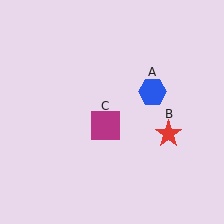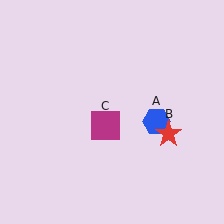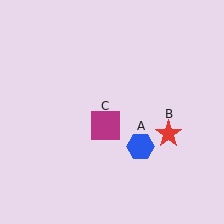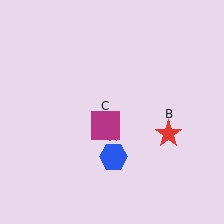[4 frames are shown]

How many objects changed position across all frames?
1 object changed position: blue hexagon (object A).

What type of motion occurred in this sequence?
The blue hexagon (object A) rotated clockwise around the center of the scene.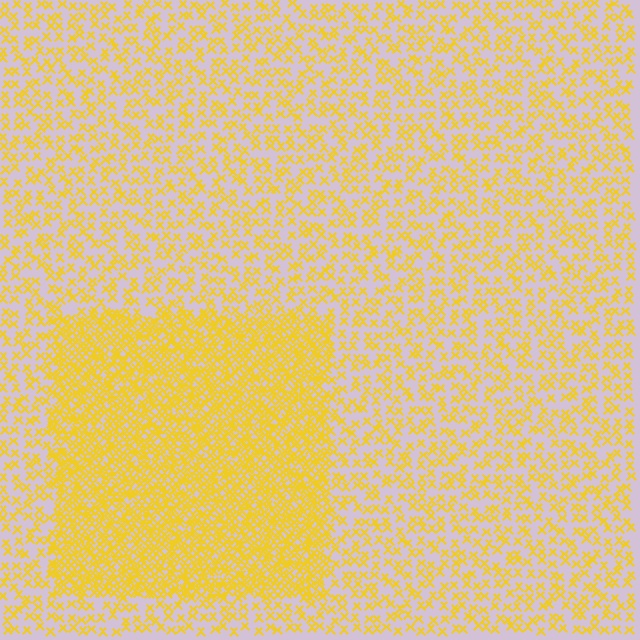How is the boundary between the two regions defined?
The boundary is defined by a change in element density (approximately 2.5x ratio). All elements are the same color, size, and shape.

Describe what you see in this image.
The image contains small yellow elements arranged at two different densities. A rectangle-shaped region is visible where the elements are more densely packed than the surrounding area.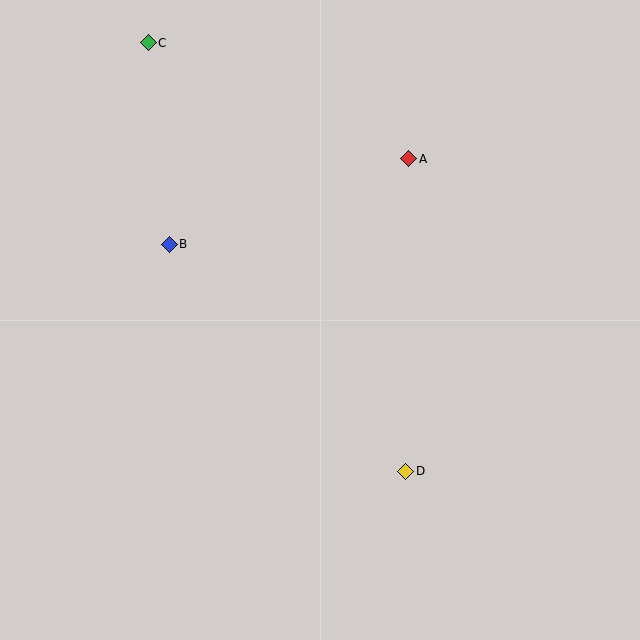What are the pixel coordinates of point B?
Point B is at (169, 244).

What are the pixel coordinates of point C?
Point C is at (148, 43).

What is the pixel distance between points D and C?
The distance between D and C is 500 pixels.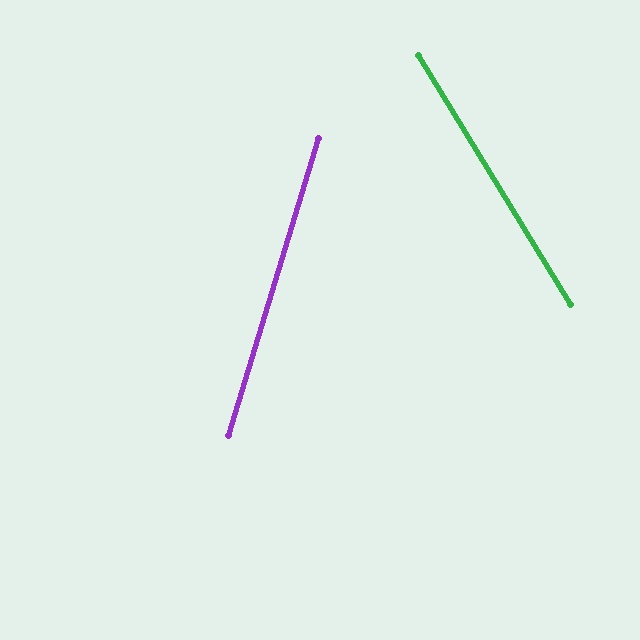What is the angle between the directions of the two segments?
Approximately 48 degrees.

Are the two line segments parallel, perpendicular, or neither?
Neither parallel nor perpendicular — they differ by about 48°.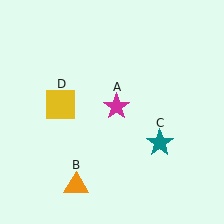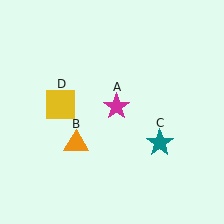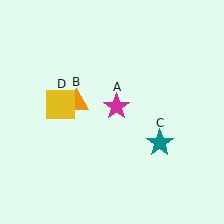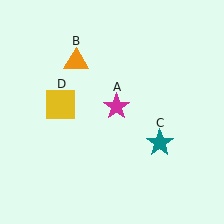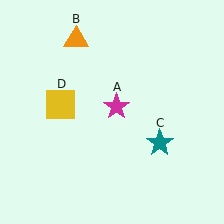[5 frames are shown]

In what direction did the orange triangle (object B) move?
The orange triangle (object B) moved up.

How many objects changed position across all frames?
1 object changed position: orange triangle (object B).